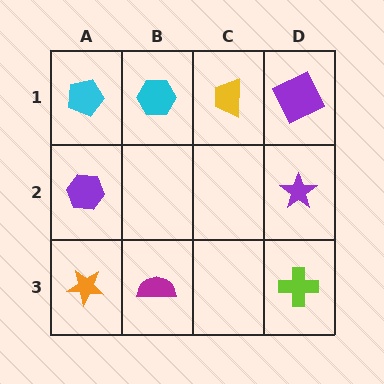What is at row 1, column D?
A purple square.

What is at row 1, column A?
A cyan pentagon.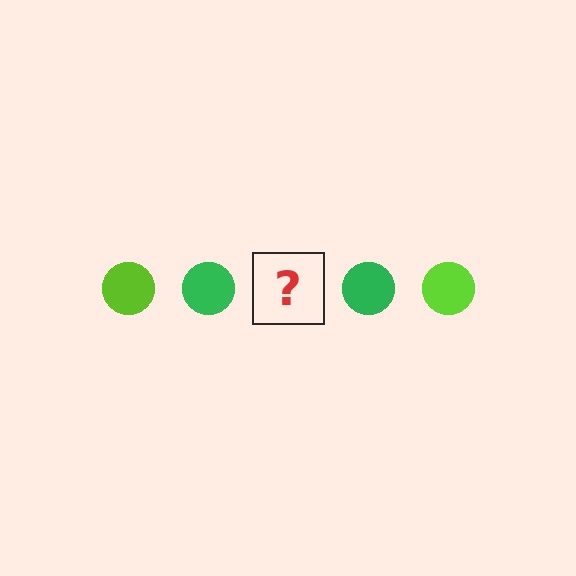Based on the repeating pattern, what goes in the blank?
The blank should be a lime circle.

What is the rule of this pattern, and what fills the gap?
The rule is that the pattern cycles through lime, green circles. The gap should be filled with a lime circle.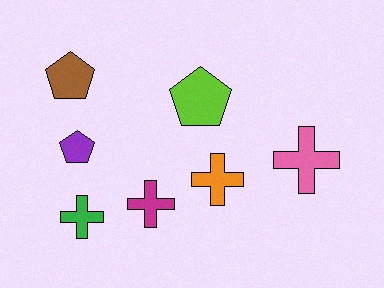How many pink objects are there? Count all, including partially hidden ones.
There is 1 pink object.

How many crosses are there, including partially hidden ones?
There are 4 crosses.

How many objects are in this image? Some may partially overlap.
There are 7 objects.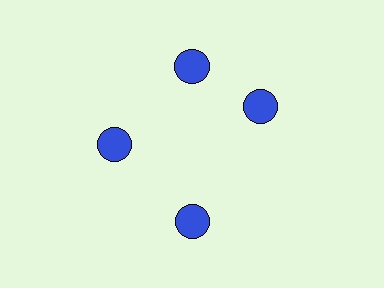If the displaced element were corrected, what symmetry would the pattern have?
It would have 4-fold rotational symmetry — the pattern would map onto itself every 90 degrees.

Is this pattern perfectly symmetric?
No. The 4 blue circles are arranged in a ring, but one element near the 3 o'clock position is rotated out of alignment along the ring, breaking the 4-fold rotational symmetry.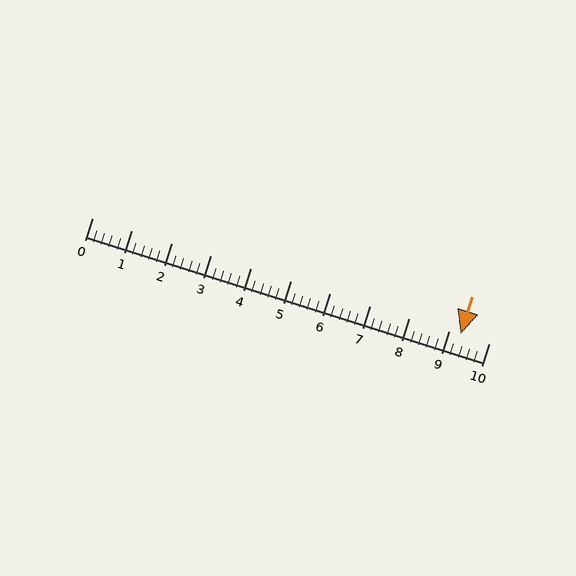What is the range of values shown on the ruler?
The ruler shows values from 0 to 10.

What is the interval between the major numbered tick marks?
The major tick marks are spaced 1 units apart.